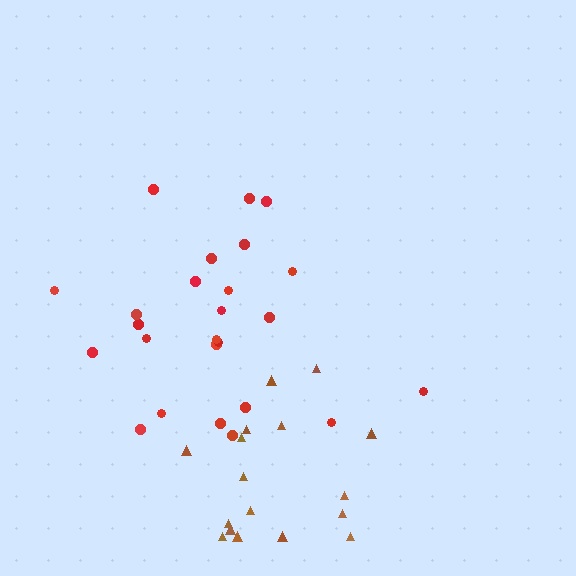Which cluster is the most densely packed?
Red.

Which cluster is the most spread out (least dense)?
Brown.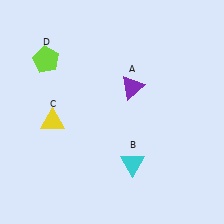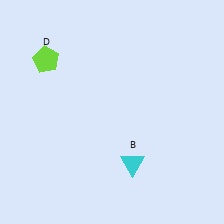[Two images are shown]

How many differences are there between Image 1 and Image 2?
There are 2 differences between the two images.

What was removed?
The yellow triangle (C), the purple triangle (A) were removed in Image 2.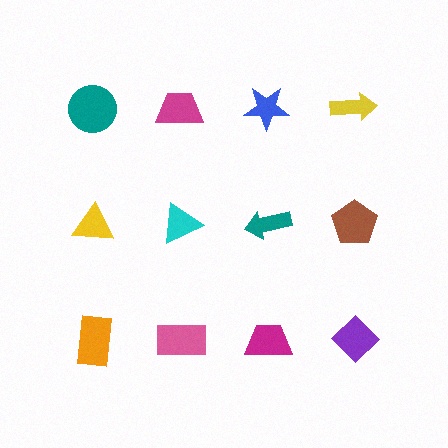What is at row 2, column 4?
A brown pentagon.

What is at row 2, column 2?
A cyan triangle.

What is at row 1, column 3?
A blue star.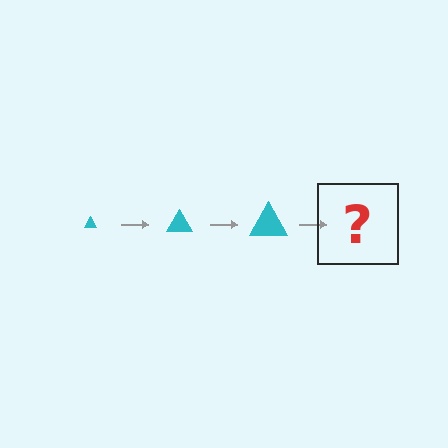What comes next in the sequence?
The next element should be a cyan triangle, larger than the previous one.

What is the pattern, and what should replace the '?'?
The pattern is that the triangle gets progressively larger each step. The '?' should be a cyan triangle, larger than the previous one.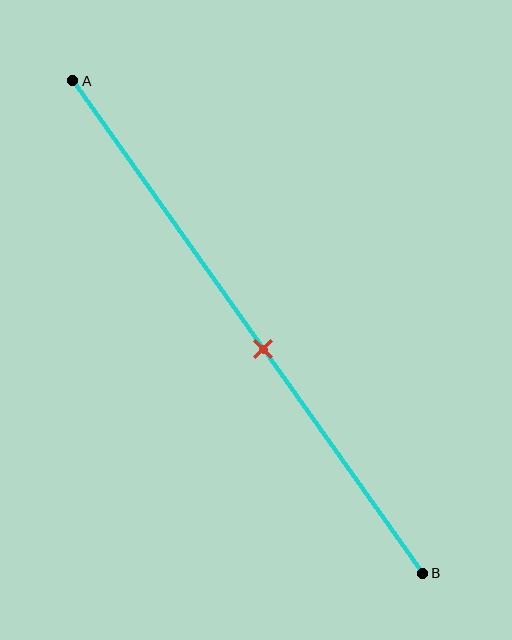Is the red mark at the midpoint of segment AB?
No, the mark is at about 55% from A, not at the 50% midpoint.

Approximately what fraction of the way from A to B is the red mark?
The red mark is approximately 55% of the way from A to B.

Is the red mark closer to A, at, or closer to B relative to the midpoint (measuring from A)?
The red mark is closer to point B than the midpoint of segment AB.